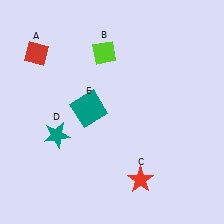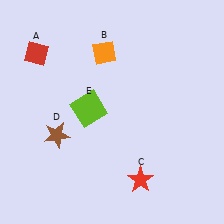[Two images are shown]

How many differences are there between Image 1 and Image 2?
There are 3 differences between the two images.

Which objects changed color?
B changed from lime to orange. D changed from teal to brown. E changed from teal to lime.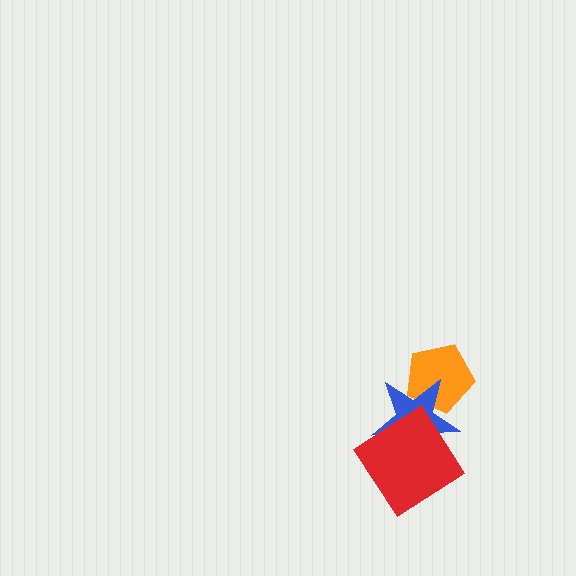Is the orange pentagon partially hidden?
Yes, it is partially covered by another shape.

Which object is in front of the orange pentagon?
The blue star is in front of the orange pentagon.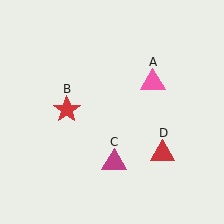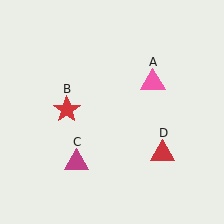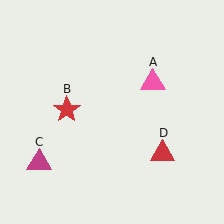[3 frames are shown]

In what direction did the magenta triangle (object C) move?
The magenta triangle (object C) moved left.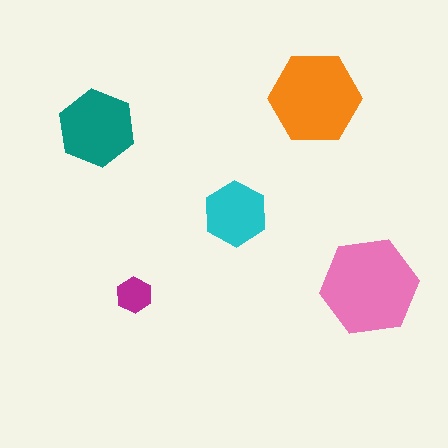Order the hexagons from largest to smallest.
the pink one, the orange one, the teal one, the cyan one, the magenta one.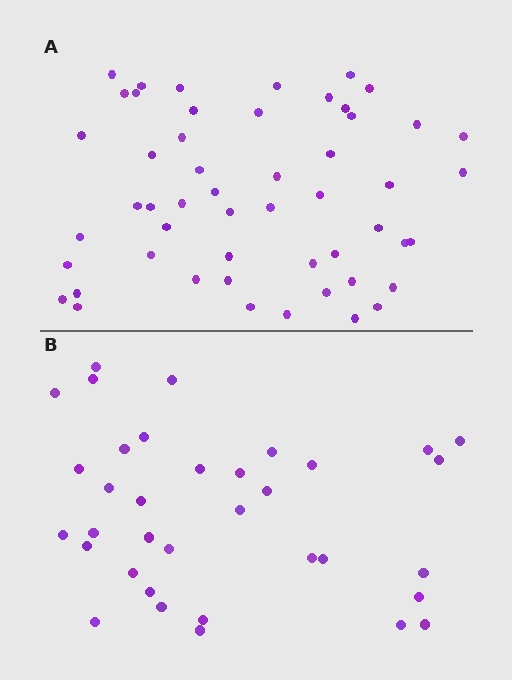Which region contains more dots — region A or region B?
Region A (the top region) has more dots.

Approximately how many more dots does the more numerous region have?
Region A has approximately 15 more dots than region B.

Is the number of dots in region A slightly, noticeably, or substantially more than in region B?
Region A has substantially more. The ratio is roughly 1.5 to 1.